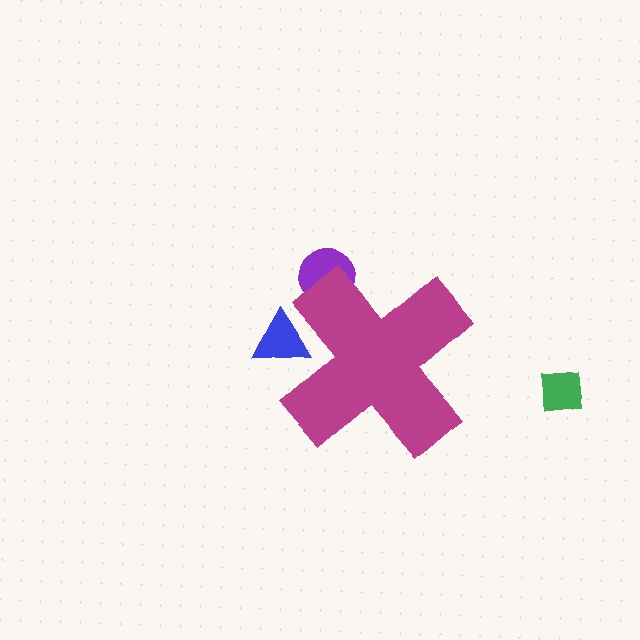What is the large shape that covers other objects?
A magenta cross.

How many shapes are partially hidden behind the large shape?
2 shapes are partially hidden.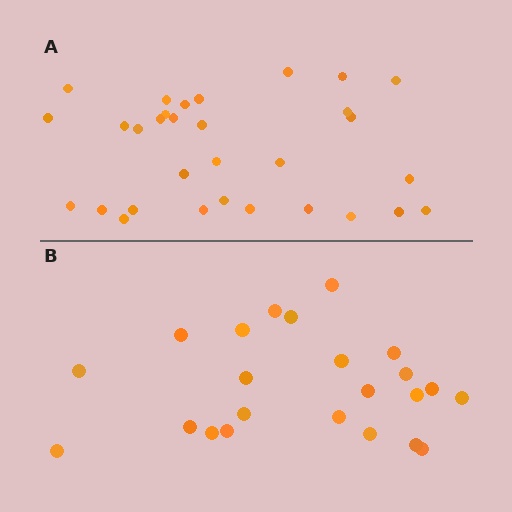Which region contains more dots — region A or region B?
Region A (the top region) has more dots.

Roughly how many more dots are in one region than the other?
Region A has roughly 8 or so more dots than region B.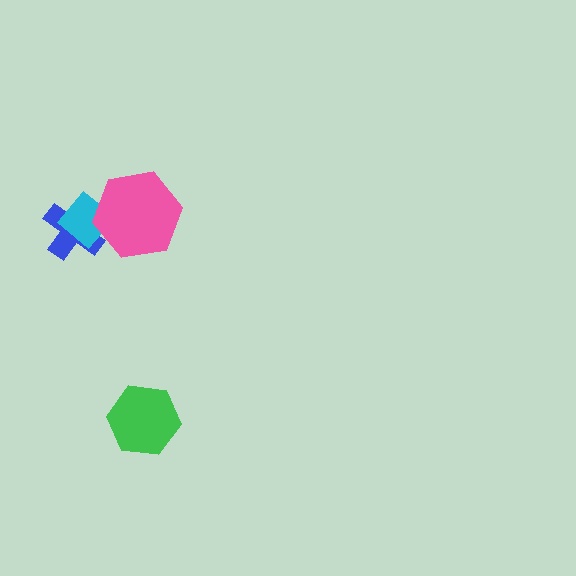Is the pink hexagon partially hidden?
No, no other shape covers it.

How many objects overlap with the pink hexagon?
2 objects overlap with the pink hexagon.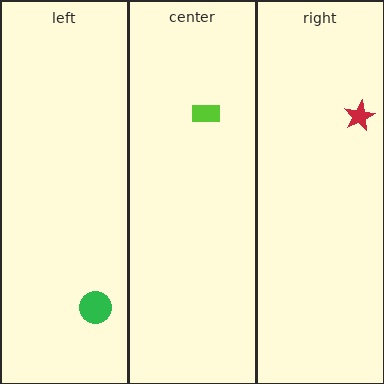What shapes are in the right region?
The red star.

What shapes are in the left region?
The green circle.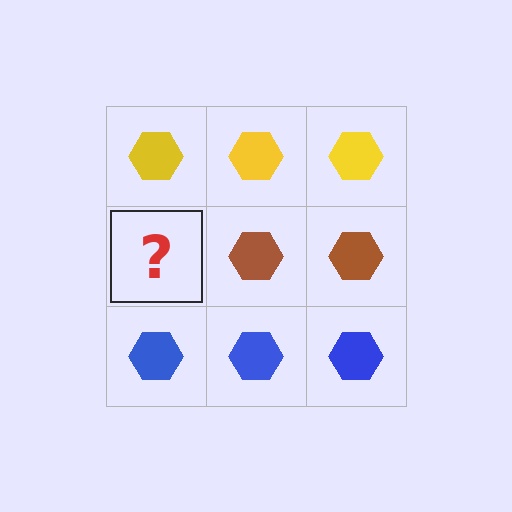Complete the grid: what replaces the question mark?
The question mark should be replaced with a brown hexagon.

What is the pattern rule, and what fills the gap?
The rule is that each row has a consistent color. The gap should be filled with a brown hexagon.